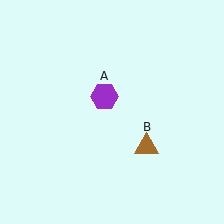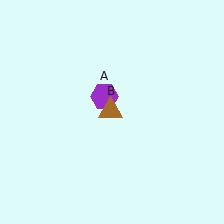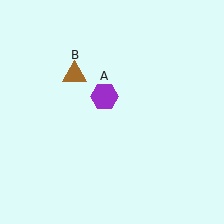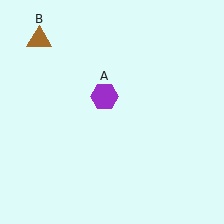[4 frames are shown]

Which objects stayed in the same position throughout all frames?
Purple hexagon (object A) remained stationary.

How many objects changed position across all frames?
1 object changed position: brown triangle (object B).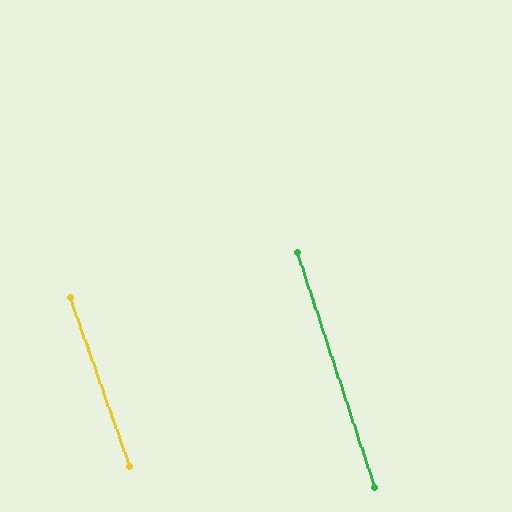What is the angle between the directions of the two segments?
Approximately 1 degree.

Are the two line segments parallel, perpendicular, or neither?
Parallel — their directions differ by only 1.2°.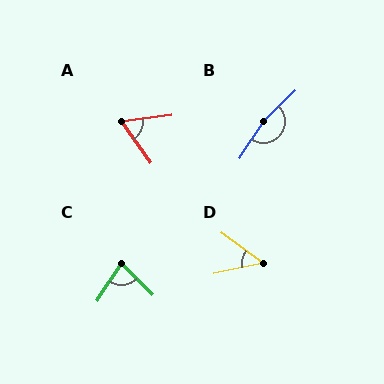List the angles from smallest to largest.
D (48°), A (62°), C (78°), B (168°).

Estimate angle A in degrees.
Approximately 62 degrees.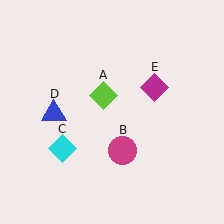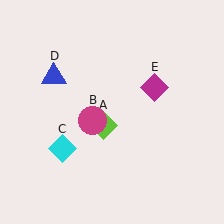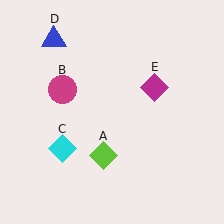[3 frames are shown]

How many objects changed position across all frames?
3 objects changed position: lime diamond (object A), magenta circle (object B), blue triangle (object D).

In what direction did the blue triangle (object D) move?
The blue triangle (object D) moved up.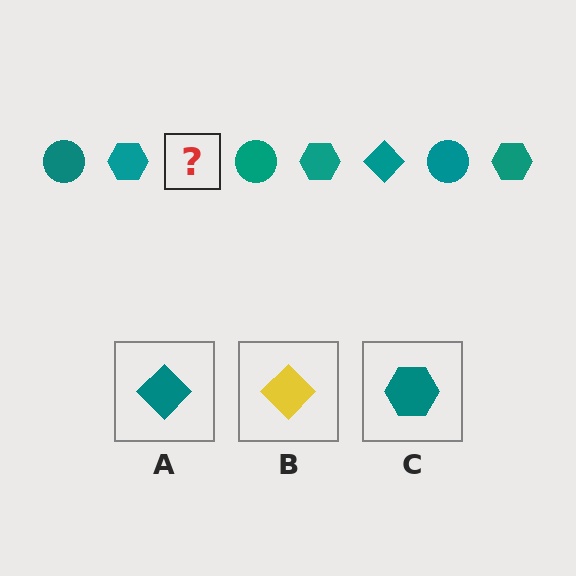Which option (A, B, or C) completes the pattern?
A.